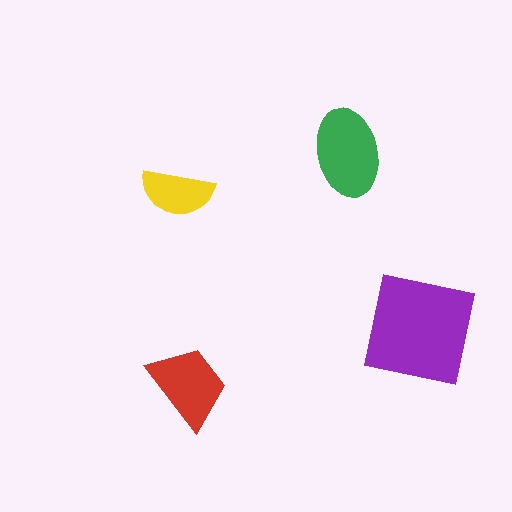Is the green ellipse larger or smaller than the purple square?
Smaller.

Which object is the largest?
The purple square.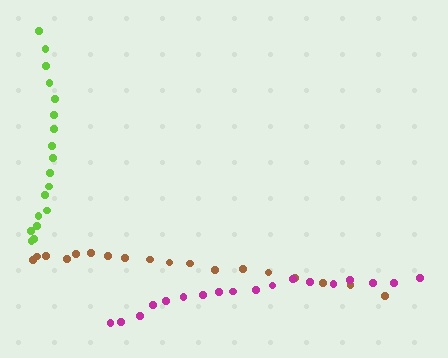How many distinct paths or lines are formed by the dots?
There are 3 distinct paths.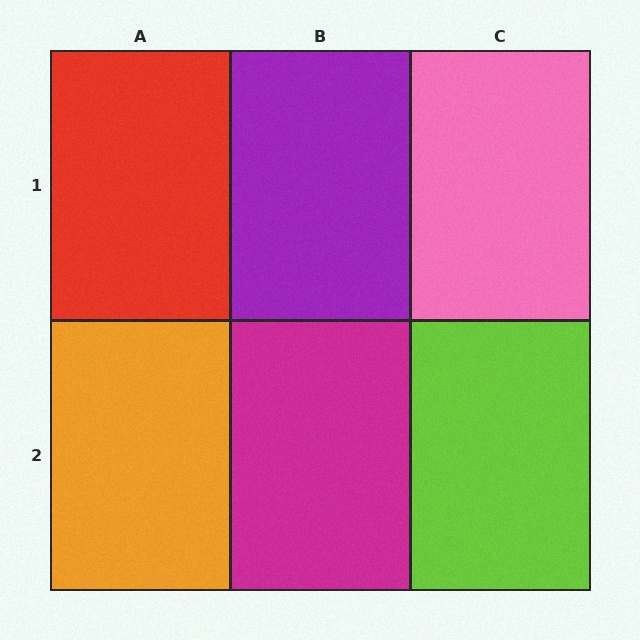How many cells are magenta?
1 cell is magenta.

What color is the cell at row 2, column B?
Magenta.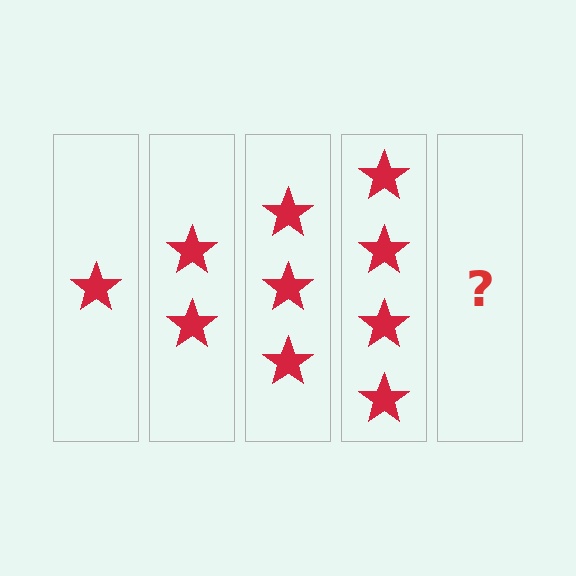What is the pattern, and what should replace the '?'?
The pattern is that each step adds one more star. The '?' should be 5 stars.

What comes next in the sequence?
The next element should be 5 stars.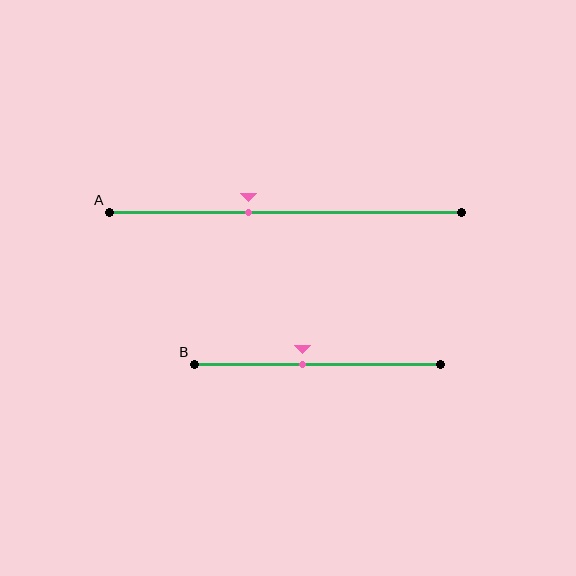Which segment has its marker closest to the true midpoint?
Segment B has its marker closest to the true midpoint.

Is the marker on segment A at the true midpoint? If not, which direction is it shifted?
No, the marker on segment A is shifted to the left by about 10% of the segment length.